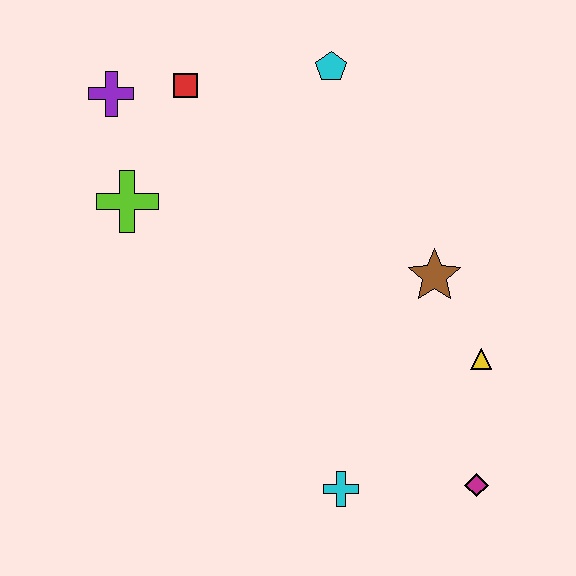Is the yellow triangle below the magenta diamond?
No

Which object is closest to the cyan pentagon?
The red square is closest to the cyan pentagon.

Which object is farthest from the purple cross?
The magenta diamond is farthest from the purple cross.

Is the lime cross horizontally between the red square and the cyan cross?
No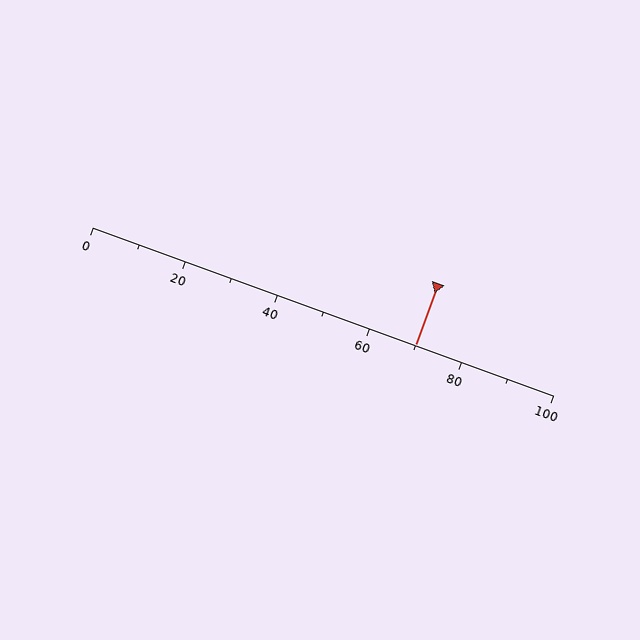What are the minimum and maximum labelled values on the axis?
The axis runs from 0 to 100.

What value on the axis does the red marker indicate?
The marker indicates approximately 70.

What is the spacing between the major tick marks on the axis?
The major ticks are spaced 20 apart.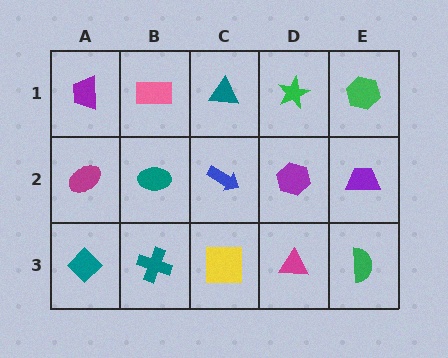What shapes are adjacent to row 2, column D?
A green star (row 1, column D), a magenta triangle (row 3, column D), a blue arrow (row 2, column C), a purple trapezoid (row 2, column E).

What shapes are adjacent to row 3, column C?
A blue arrow (row 2, column C), a teal cross (row 3, column B), a magenta triangle (row 3, column D).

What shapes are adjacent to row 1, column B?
A teal ellipse (row 2, column B), a purple trapezoid (row 1, column A), a teal triangle (row 1, column C).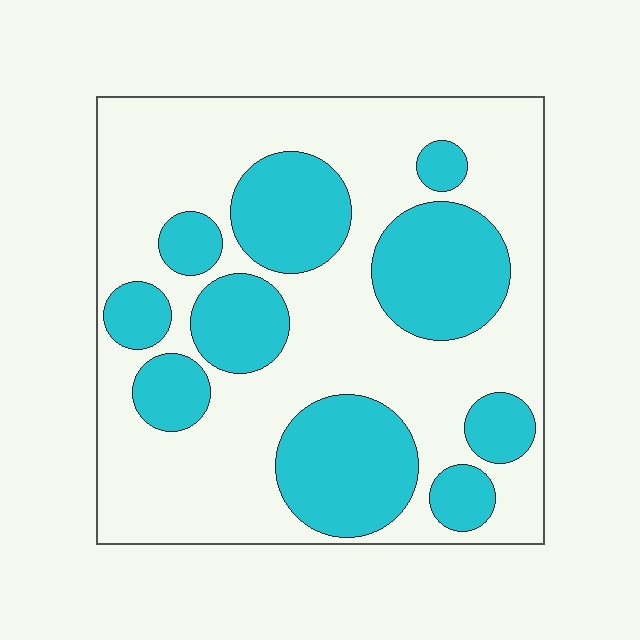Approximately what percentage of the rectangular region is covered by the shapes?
Approximately 35%.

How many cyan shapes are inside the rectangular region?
10.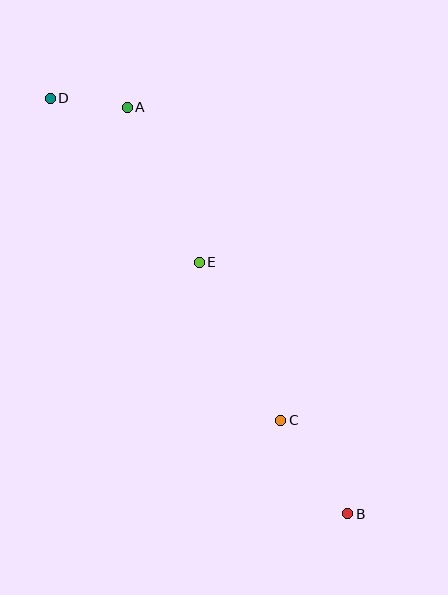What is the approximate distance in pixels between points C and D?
The distance between C and D is approximately 396 pixels.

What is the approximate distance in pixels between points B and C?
The distance between B and C is approximately 115 pixels.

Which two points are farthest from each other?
Points B and D are farthest from each other.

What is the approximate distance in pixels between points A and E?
The distance between A and E is approximately 171 pixels.